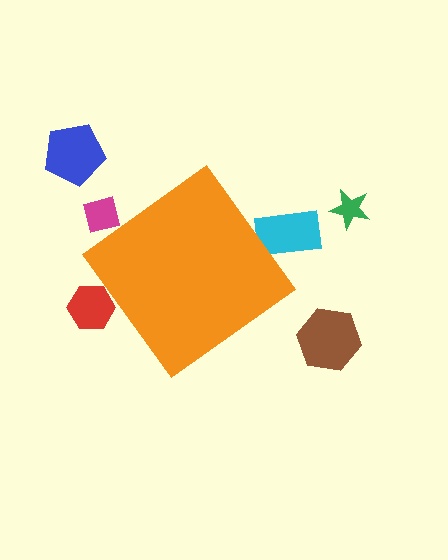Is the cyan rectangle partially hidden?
Yes, the cyan rectangle is partially hidden behind the orange diamond.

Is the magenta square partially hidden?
Yes, the magenta square is partially hidden behind the orange diamond.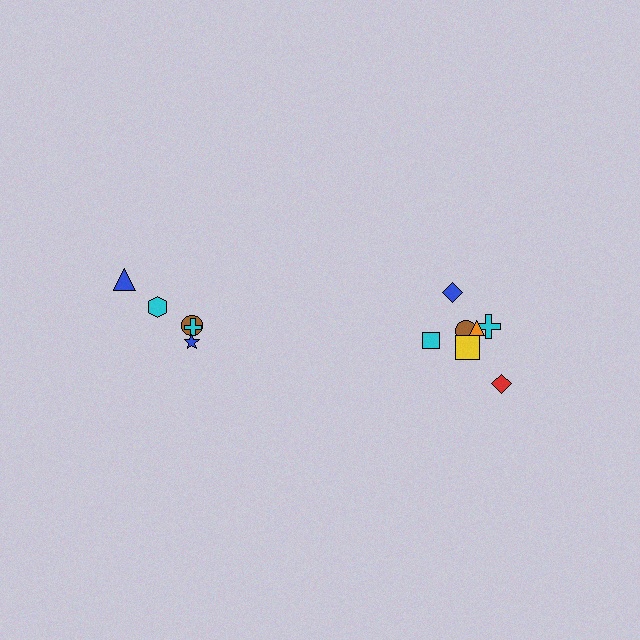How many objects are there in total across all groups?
There are 12 objects.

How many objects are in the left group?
There are 5 objects.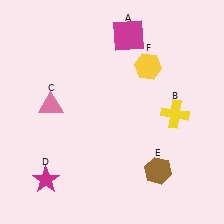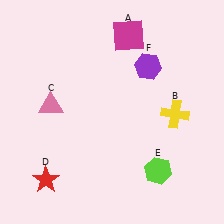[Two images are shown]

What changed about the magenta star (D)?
In Image 1, D is magenta. In Image 2, it changed to red.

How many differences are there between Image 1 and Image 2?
There are 3 differences between the two images.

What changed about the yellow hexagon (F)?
In Image 1, F is yellow. In Image 2, it changed to purple.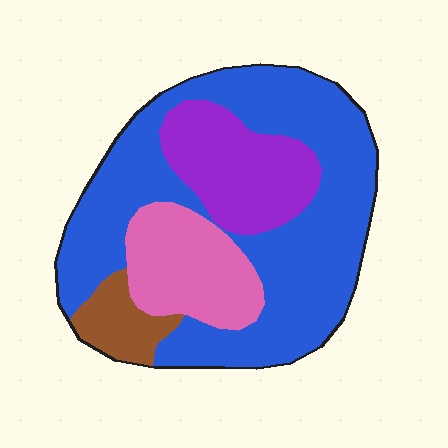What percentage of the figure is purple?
Purple takes up about one sixth (1/6) of the figure.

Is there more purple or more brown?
Purple.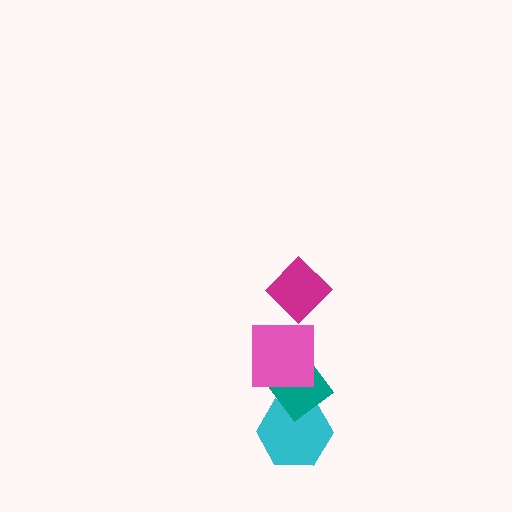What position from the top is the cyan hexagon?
The cyan hexagon is 4th from the top.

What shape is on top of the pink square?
The magenta diamond is on top of the pink square.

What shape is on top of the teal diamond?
The pink square is on top of the teal diamond.